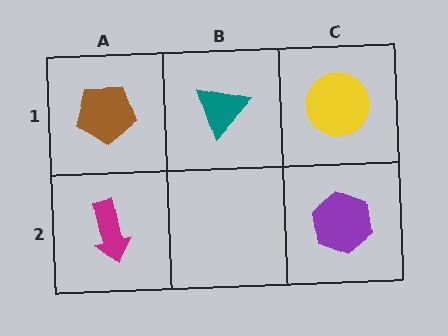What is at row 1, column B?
A teal triangle.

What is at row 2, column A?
A magenta arrow.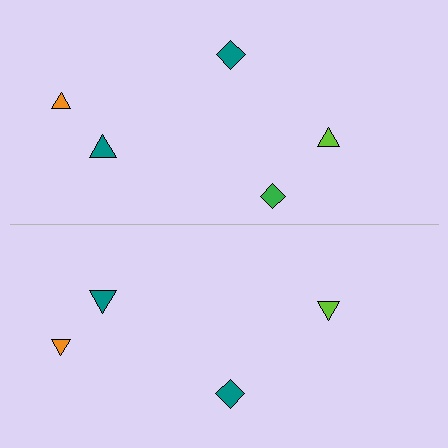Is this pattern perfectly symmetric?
No, the pattern is not perfectly symmetric. A green diamond is missing from the bottom side.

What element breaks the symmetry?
A green diamond is missing from the bottom side.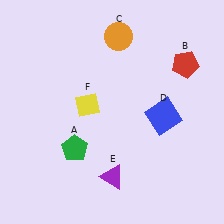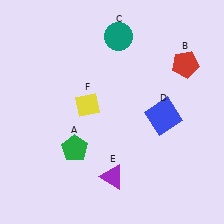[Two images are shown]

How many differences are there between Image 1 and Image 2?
There is 1 difference between the two images.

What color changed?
The circle (C) changed from orange in Image 1 to teal in Image 2.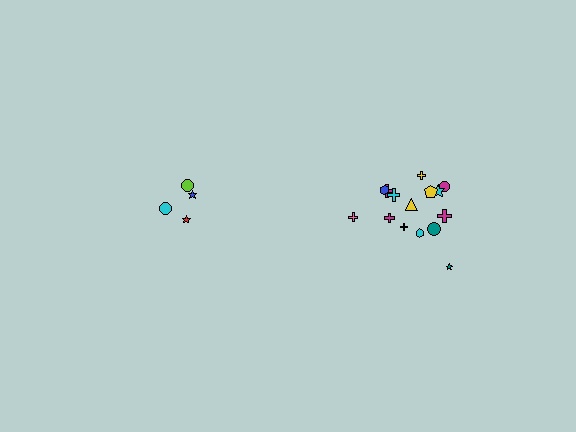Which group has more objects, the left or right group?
The right group.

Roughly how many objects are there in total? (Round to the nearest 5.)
Roughly 20 objects in total.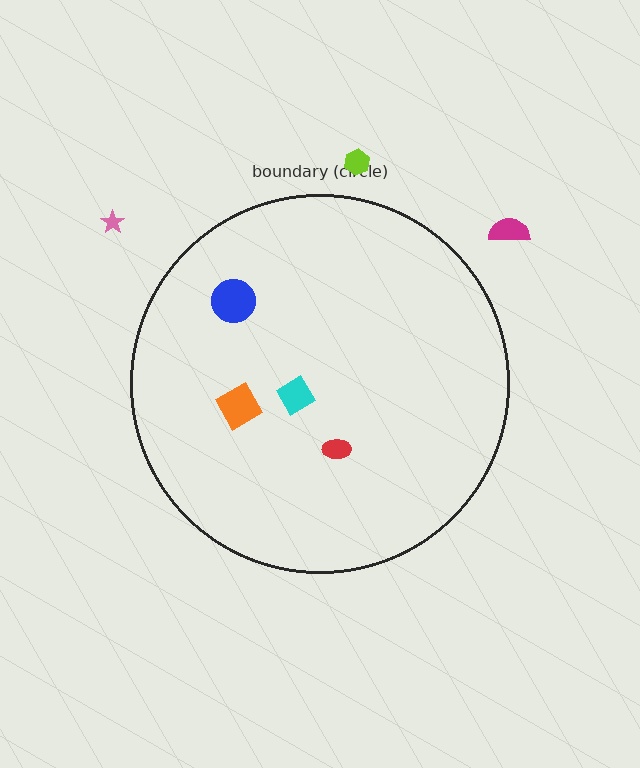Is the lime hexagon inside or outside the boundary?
Outside.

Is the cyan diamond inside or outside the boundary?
Inside.